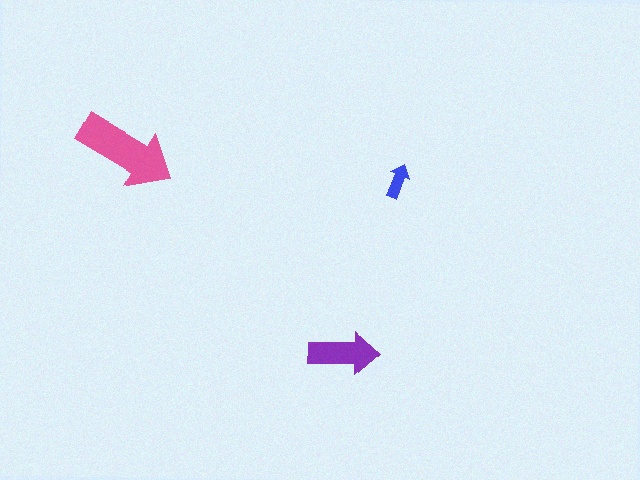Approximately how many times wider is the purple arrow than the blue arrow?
About 2 times wider.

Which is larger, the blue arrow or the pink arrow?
The pink one.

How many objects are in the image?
There are 3 objects in the image.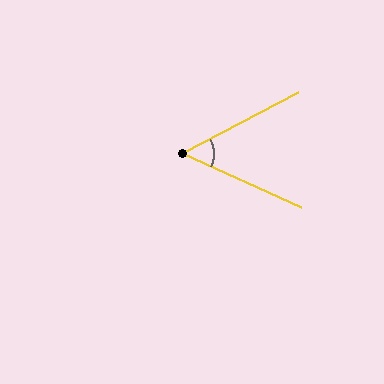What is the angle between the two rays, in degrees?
Approximately 52 degrees.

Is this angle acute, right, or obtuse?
It is acute.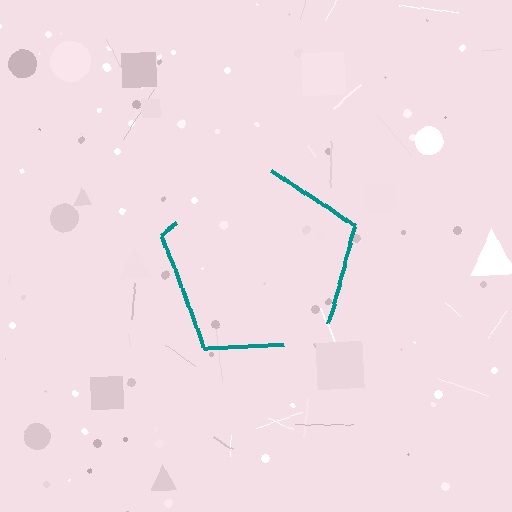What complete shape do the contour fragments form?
The contour fragments form a pentagon.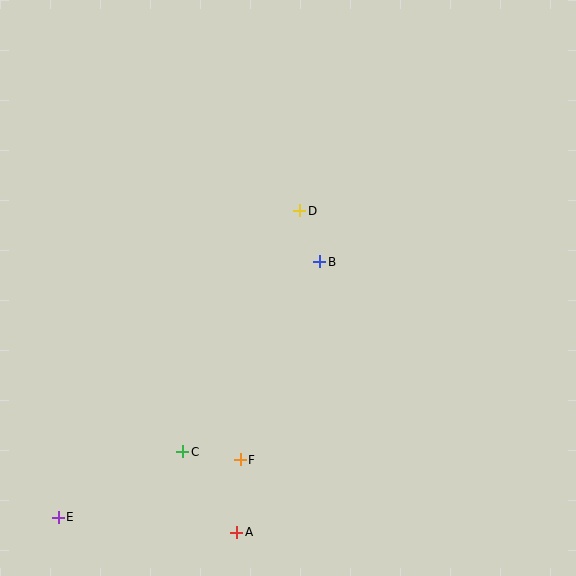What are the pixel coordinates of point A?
Point A is at (237, 532).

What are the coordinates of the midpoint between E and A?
The midpoint between E and A is at (147, 525).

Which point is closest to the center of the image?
Point B at (320, 262) is closest to the center.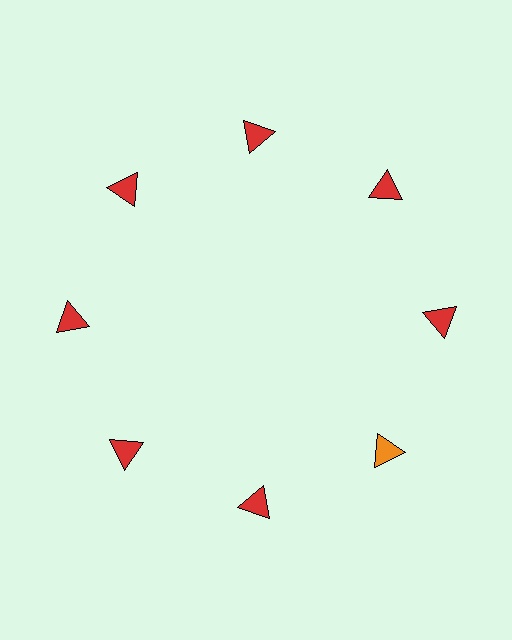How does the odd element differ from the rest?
It has a different color: orange instead of red.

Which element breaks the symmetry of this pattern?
The orange triangle at roughly the 4 o'clock position breaks the symmetry. All other shapes are red triangles.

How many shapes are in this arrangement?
There are 8 shapes arranged in a ring pattern.